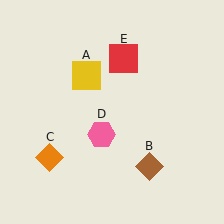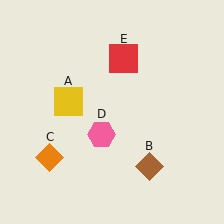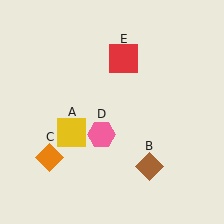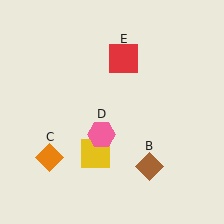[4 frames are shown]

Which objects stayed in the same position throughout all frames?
Brown diamond (object B) and orange diamond (object C) and pink hexagon (object D) and red square (object E) remained stationary.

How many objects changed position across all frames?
1 object changed position: yellow square (object A).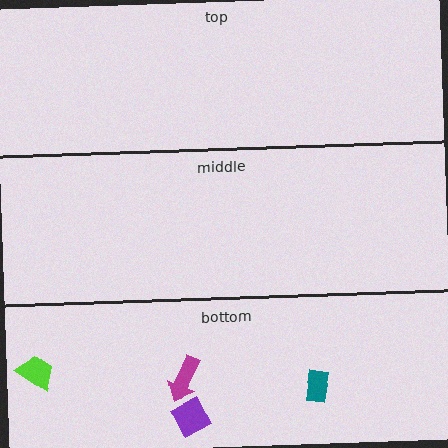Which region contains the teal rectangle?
The bottom region.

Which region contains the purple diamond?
The bottom region.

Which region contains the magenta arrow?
The bottom region.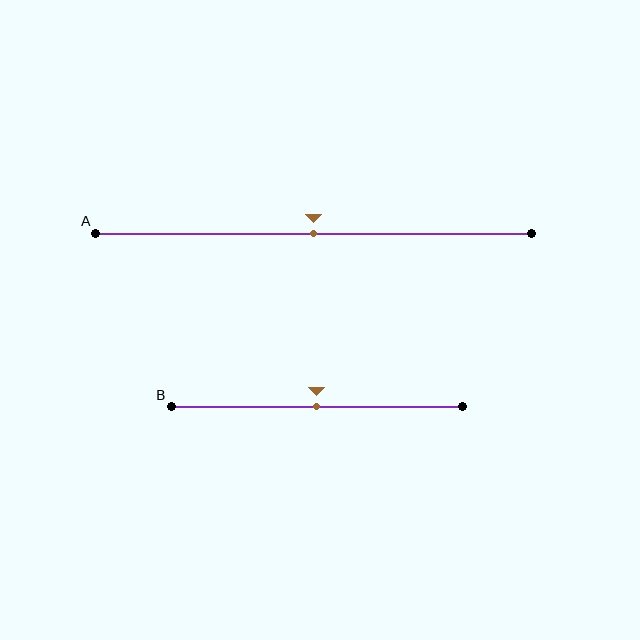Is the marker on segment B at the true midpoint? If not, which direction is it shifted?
Yes, the marker on segment B is at the true midpoint.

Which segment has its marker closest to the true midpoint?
Segment A has its marker closest to the true midpoint.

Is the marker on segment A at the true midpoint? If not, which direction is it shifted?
Yes, the marker on segment A is at the true midpoint.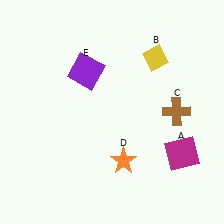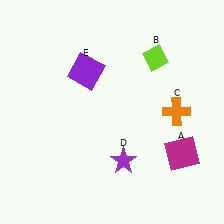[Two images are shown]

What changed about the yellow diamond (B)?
In Image 1, B is yellow. In Image 2, it changed to lime.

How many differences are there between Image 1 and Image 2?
There are 3 differences between the two images.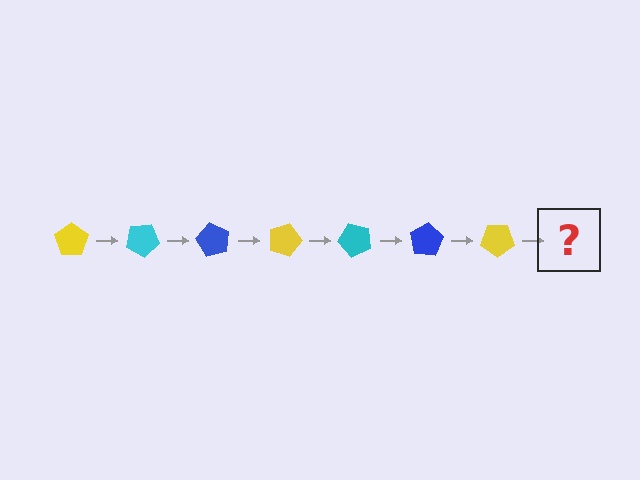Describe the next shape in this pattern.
It should be a cyan pentagon, rotated 210 degrees from the start.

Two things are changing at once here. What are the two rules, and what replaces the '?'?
The two rules are that it rotates 30 degrees each step and the color cycles through yellow, cyan, and blue. The '?' should be a cyan pentagon, rotated 210 degrees from the start.